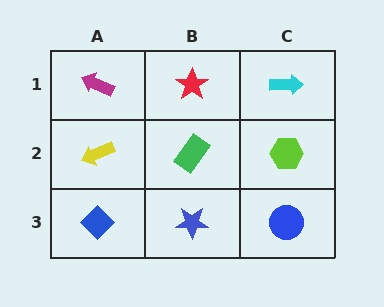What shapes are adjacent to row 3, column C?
A lime hexagon (row 2, column C), a blue star (row 3, column B).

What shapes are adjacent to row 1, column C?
A lime hexagon (row 2, column C), a red star (row 1, column B).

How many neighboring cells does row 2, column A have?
3.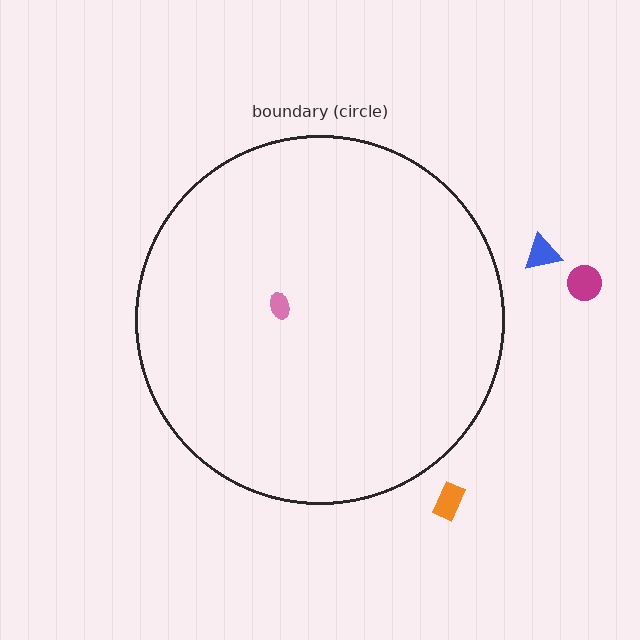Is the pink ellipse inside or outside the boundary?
Inside.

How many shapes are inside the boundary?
1 inside, 3 outside.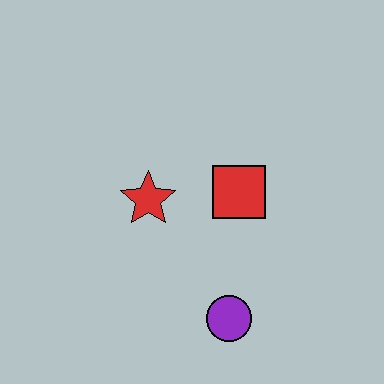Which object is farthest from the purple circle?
The red star is farthest from the purple circle.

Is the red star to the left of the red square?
Yes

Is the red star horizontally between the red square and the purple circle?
No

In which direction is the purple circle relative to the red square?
The purple circle is below the red square.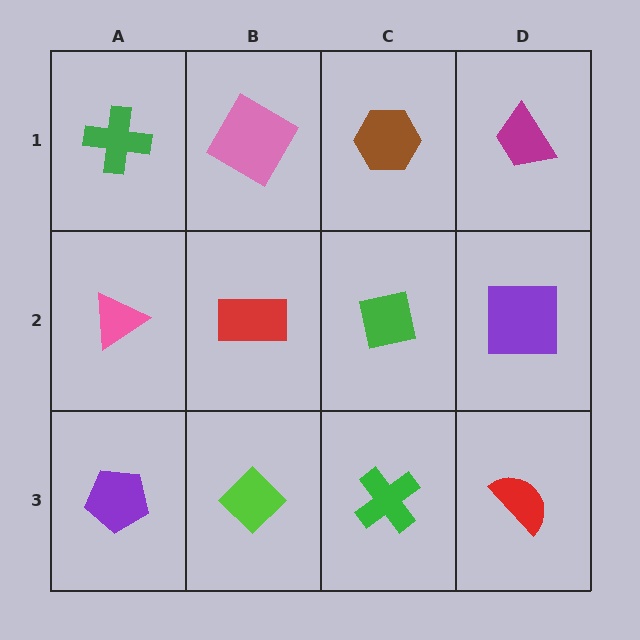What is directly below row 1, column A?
A pink triangle.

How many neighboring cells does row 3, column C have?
3.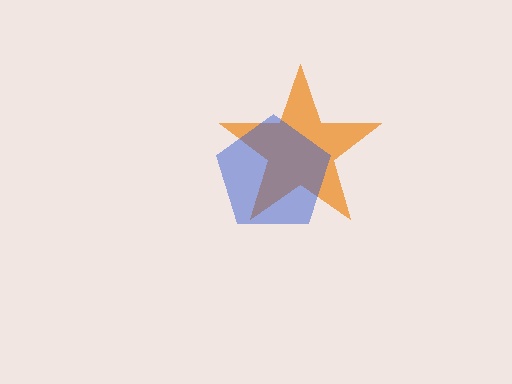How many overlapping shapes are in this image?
There are 2 overlapping shapes in the image.